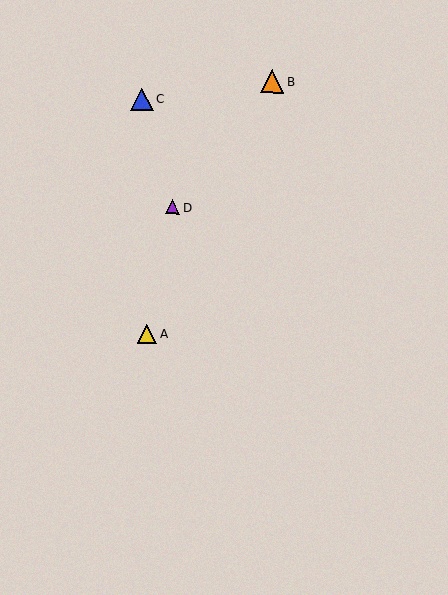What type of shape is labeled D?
Shape D is a purple triangle.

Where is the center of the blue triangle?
The center of the blue triangle is at (142, 100).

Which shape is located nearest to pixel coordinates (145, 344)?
The yellow triangle (labeled A) at (147, 334) is nearest to that location.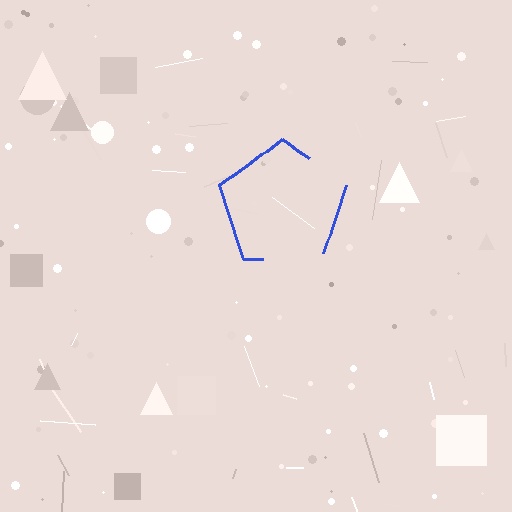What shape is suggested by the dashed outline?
The dashed outline suggests a pentagon.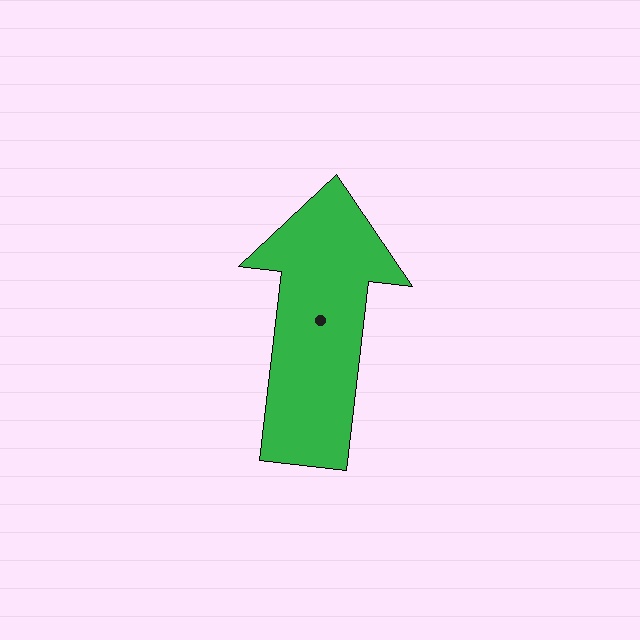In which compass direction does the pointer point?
North.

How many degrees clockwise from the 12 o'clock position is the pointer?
Approximately 7 degrees.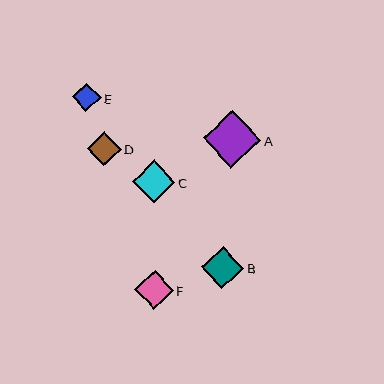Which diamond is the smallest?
Diamond E is the smallest with a size of approximately 28 pixels.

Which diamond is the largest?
Diamond A is the largest with a size of approximately 58 pixels.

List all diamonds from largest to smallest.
From largest to smallest: A, C, B, F, D, E.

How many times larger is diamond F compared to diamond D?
Diamond F is approximately 1.1 times the size of diamond D.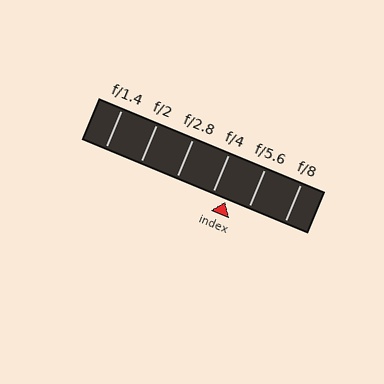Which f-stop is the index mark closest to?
The index mark is closest to f/4.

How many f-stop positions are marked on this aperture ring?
There are 6 f-stop positions marked.